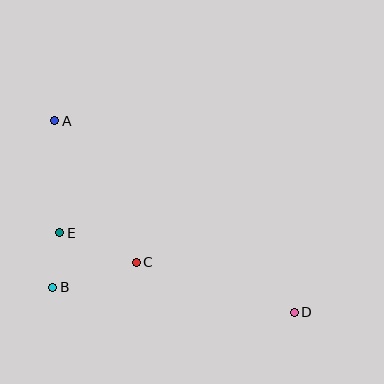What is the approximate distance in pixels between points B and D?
The distance between B and D is approximately 243 pixels.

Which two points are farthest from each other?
Points A and D are farthest from each other.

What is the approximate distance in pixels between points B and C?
The distance between B and C is approximately 87 pixels.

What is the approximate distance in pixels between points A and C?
The distance between A and C is approximately 164 pixels.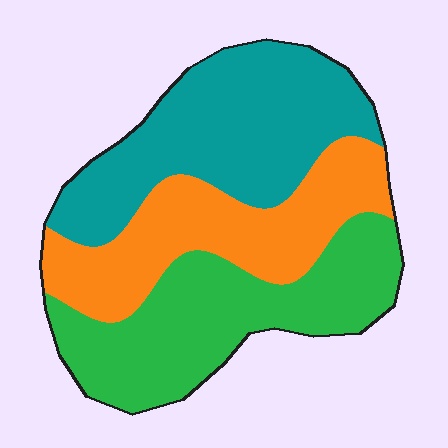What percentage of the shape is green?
Green takes up about one third (1/3) of the shape.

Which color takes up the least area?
Orange, at roughly 30%.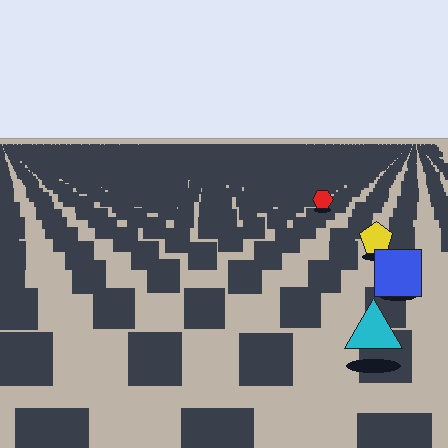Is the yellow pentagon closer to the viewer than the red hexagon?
Yes. The yellow pentagon is closer — you can tell from the texture gradient: the ground texture is coarser near it.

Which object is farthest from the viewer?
The red hexagon is farthest from the viewer. It appears smaller and the ground texture around it is denser.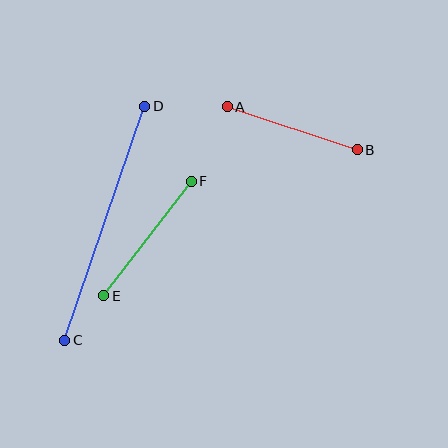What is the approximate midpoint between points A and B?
The midpoint is at approximately (292, 128) pixels.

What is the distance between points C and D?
The distance is approximately 247 pixels.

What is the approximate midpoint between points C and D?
The midpoint is at approximately (105, 223) pixels.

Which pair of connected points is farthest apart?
Points C and D are farthest apart.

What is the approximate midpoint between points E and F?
The midpoint is at approximately (148, 238) pixels.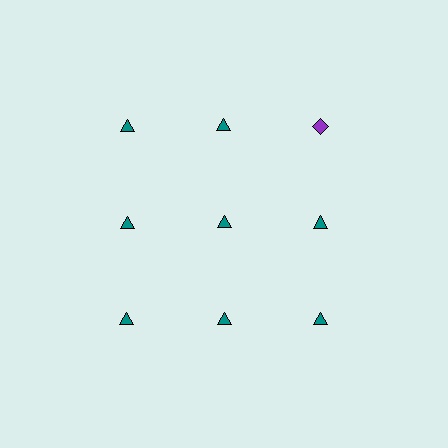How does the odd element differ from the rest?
It differs in both color (purple instead of teal) and shape (diamond instead of triangle).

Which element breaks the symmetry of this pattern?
The purple diamond in the top row, center column breaks the symmetry. All other shapes are teal triangles.